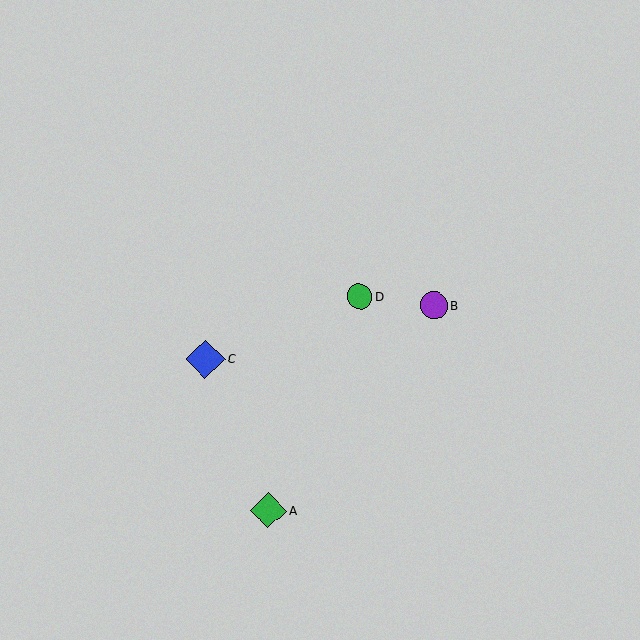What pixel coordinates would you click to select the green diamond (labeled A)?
Click at (268, 510) to select the green diamond A.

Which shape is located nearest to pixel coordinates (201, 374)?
The blue diamond (labeled C) at (205, 359) is nearest to that location.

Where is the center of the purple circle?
The center of the purple circle is at (434, 305).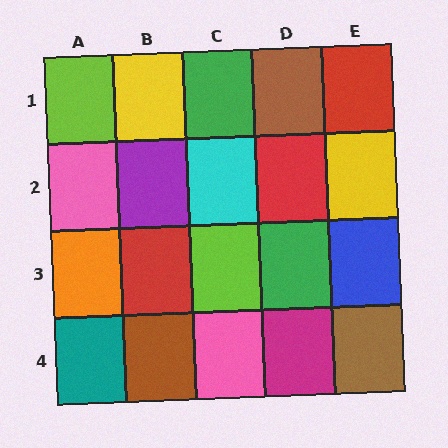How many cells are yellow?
2 cells are yellow.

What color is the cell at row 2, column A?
Pink.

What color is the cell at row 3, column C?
Lime.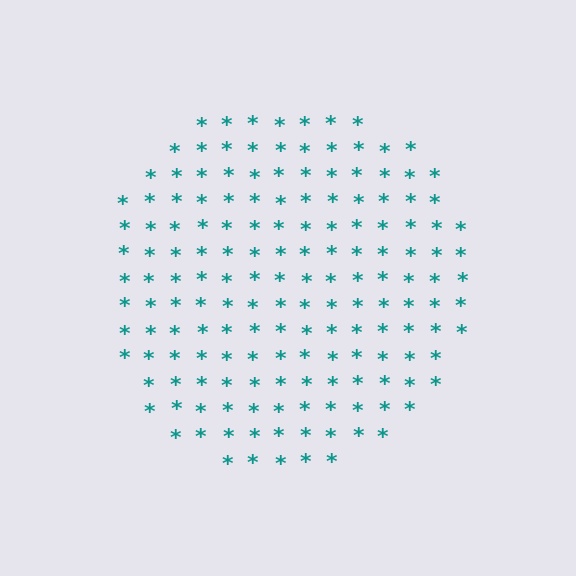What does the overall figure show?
The overall figure shows a circle.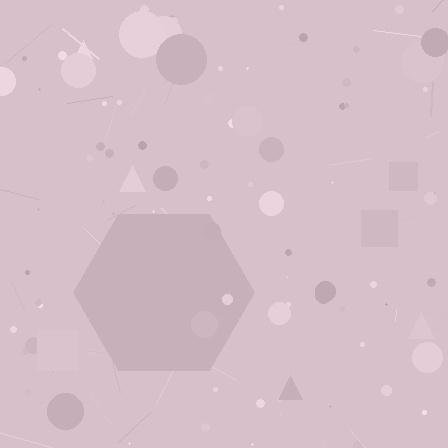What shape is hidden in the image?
A hexagon is hidden in the image.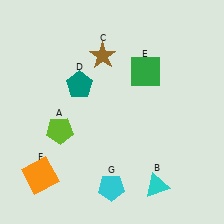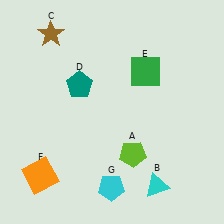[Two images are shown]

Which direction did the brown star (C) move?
The brown star (C) moved left.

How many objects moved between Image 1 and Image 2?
2 objects moved between the two images.